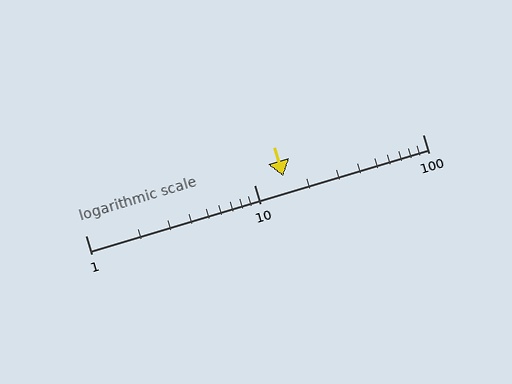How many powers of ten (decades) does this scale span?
The scale spans 2 decades, from 1 to 100.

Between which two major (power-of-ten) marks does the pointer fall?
The pointer is between 10 and 100.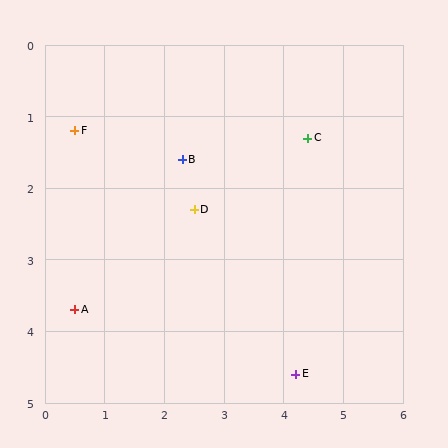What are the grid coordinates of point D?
Point D is at approximately (2.5, 2.3).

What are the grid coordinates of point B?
Point B is at approximately (2.3, 1.6).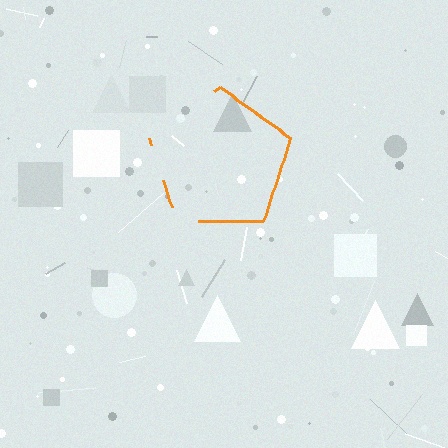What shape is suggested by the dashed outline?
The dashed outline suggests a pentagon.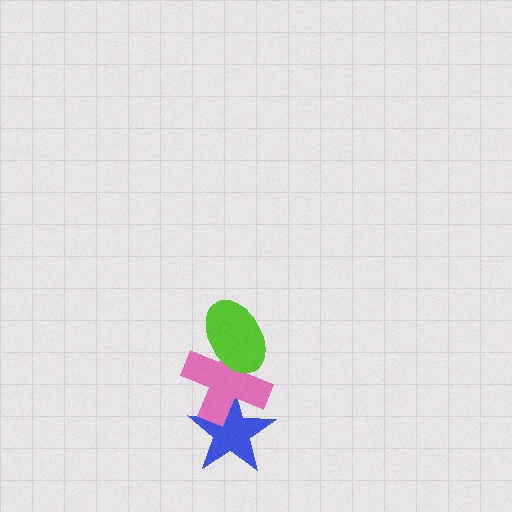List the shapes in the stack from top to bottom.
From top to bottom: the lime ellipse, the pink cross, the blue star.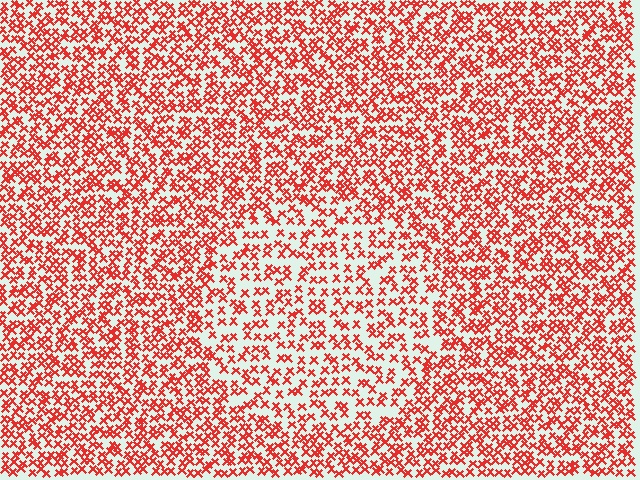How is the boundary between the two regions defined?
The boundary is defined by a change in element density (approximately 1.7x ratio). All elements are the same color, size, and shape.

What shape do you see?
I see a circle.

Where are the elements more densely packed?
The elements are more densely packed outside the circle boundary.